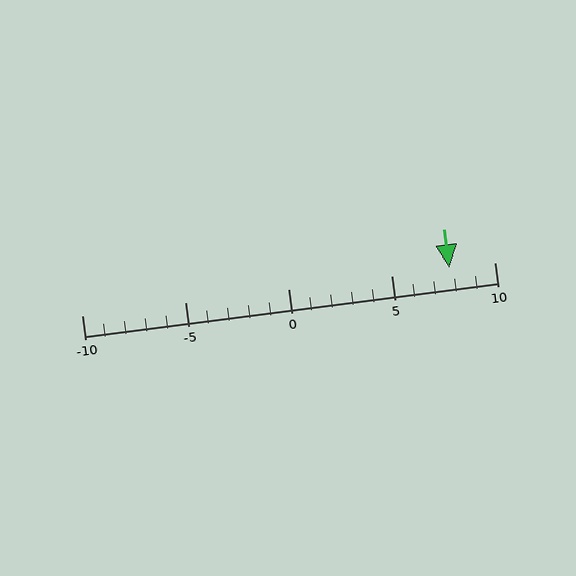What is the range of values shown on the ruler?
The ruler shows values from -10 to 10.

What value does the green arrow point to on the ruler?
The green arrow points to approximately 8.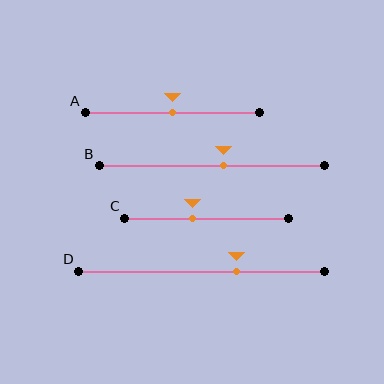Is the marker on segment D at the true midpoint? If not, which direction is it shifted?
No, the marker on segment D is shifted to the right by about 14% of the segment length.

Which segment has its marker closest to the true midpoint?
Segment A has its marker closest to the true midpoint.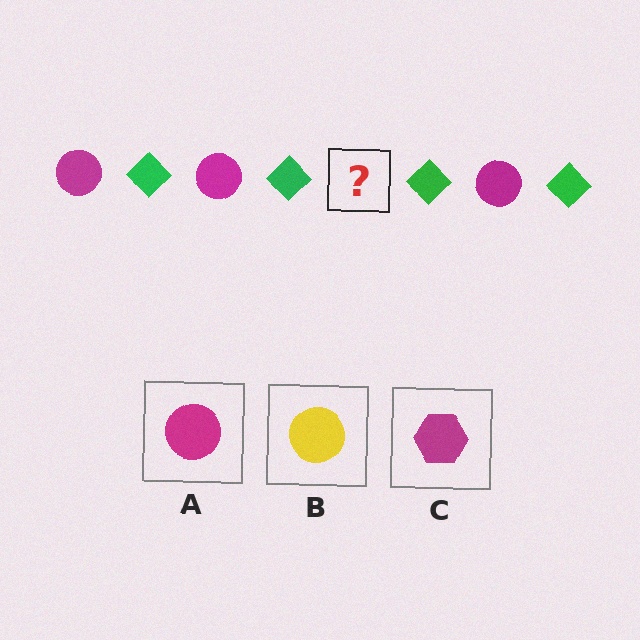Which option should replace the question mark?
Option A.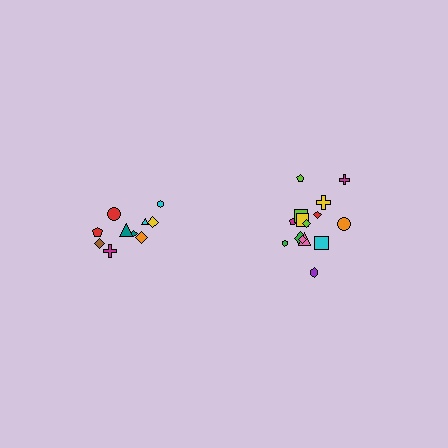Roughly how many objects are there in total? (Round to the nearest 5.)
Roughly 25 objects in total.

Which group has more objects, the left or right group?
The right group.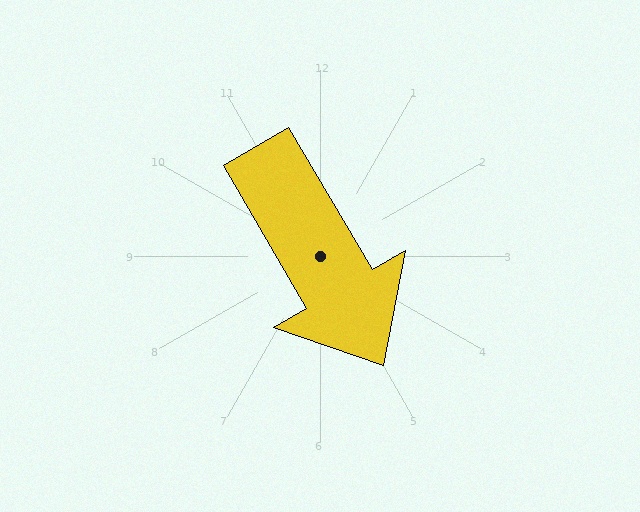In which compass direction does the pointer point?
Southeast.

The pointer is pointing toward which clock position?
Roughly 5 o'clock.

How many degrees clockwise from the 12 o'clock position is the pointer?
Approximately 150 degrees.